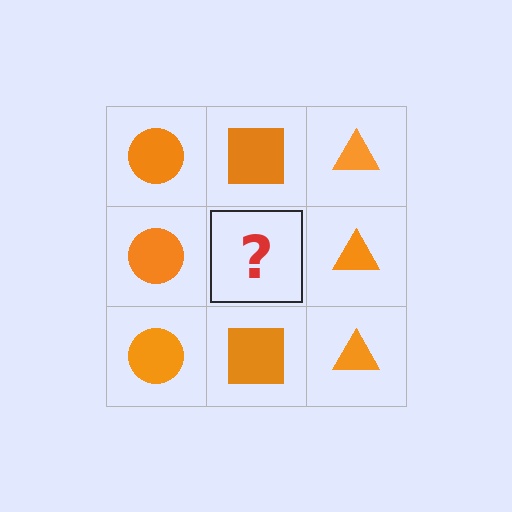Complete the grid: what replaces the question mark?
The question mark should be replaced with an orange square.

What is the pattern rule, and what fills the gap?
The rule is that each column has a consistent shape. The gap should be filled with an orange square.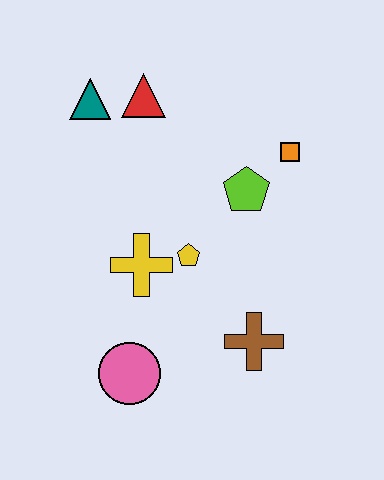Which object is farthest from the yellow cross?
The orange square is farthest from the yellow cross.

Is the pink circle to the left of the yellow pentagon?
Yes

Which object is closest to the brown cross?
The yellow pentagon is closest to the brown cross.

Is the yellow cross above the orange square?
No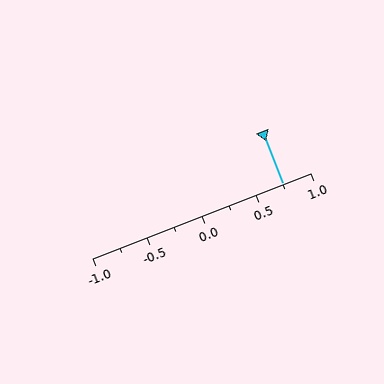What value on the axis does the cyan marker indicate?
The marker indicates approximately 0.75.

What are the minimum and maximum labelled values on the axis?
The axis runs from -1.0 to 1.0.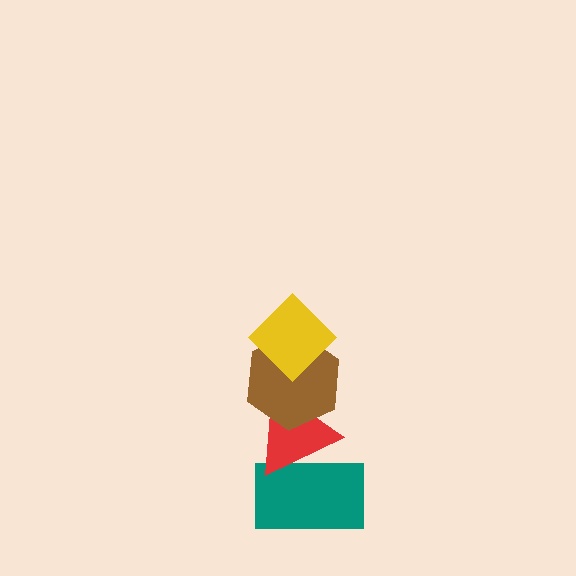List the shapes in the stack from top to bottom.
From top to bottom: the yellow diamond, the brown hexagon, the red triangle, the teal rectangle.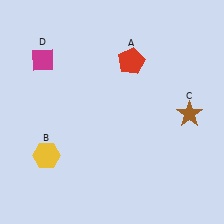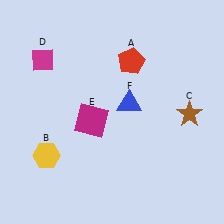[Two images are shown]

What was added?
A magenta square (E), a blue triangle (F) were added in Image 2.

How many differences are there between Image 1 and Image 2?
There are 2 differences between the two images.